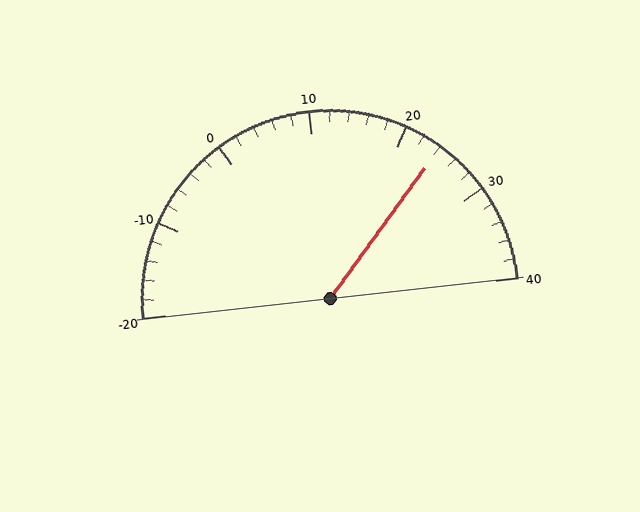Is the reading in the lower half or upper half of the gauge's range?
The reading is in the upper half of the range (-20 to 40).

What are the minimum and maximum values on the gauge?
The gauge ranges from -20 to 40.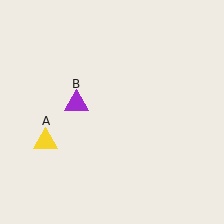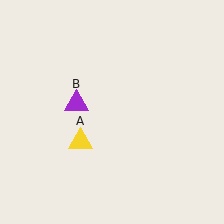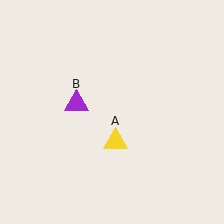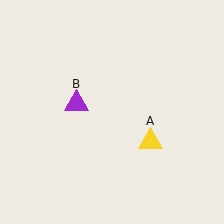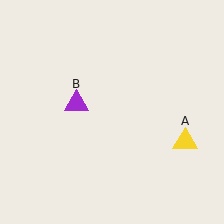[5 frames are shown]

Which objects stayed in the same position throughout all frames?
Purple triangle (object B) remained stationary.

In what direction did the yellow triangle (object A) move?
The yellow triangle (object A) moved right.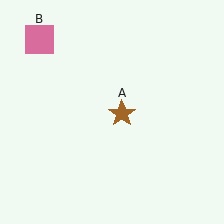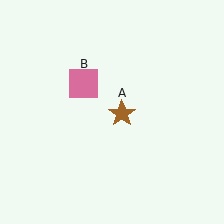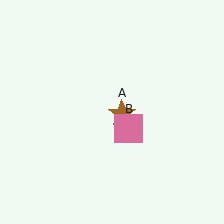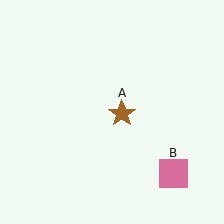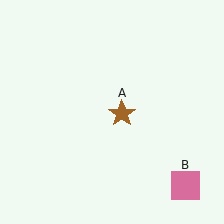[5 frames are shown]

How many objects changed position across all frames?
1 object changed position: pink square (object B).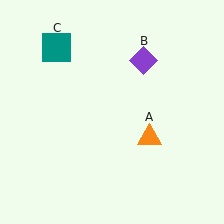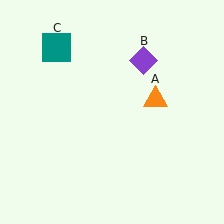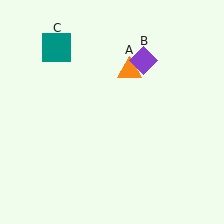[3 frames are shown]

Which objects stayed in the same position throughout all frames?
Purple diamond (object B) and teal square (object C) remained stationary.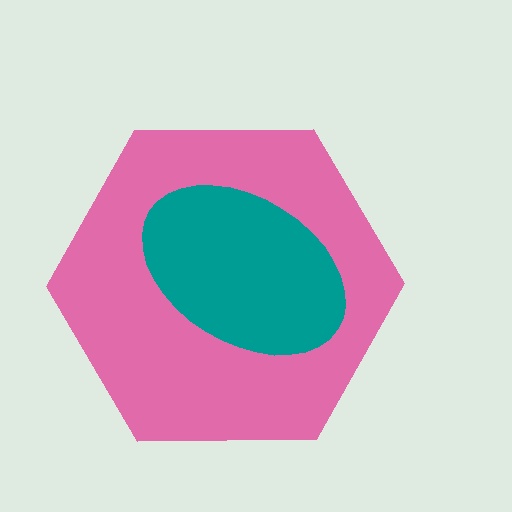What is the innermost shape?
The teal ellipse.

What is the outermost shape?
The pink hexagon.